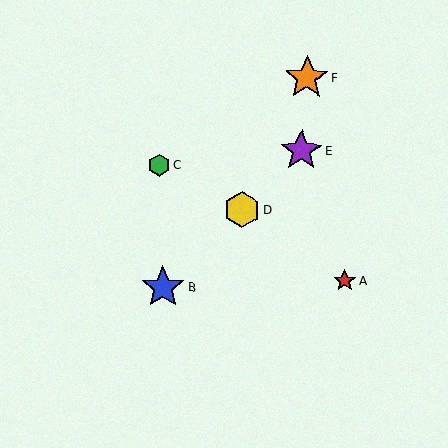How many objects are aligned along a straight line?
3 objects (B, D, E) are aligned along a straight line.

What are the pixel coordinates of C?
Object C is at (159, 165).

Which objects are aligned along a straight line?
Objects B, D, E are aligned along a straight line.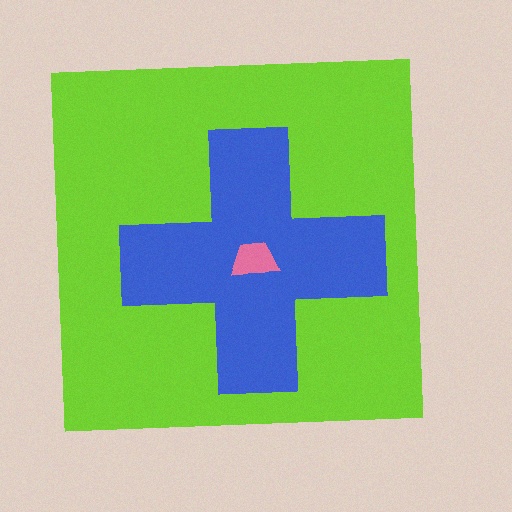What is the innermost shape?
The pink trapezoid.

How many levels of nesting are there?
3.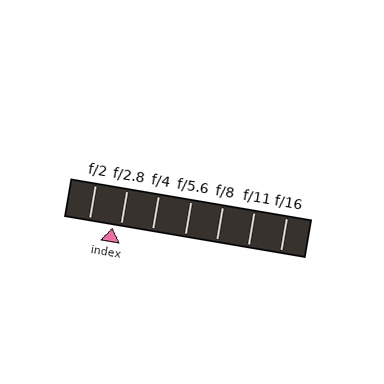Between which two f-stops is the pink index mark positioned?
The index mark is between f/2 and f/2.8.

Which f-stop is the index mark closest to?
The index mark is closest to f/2.8.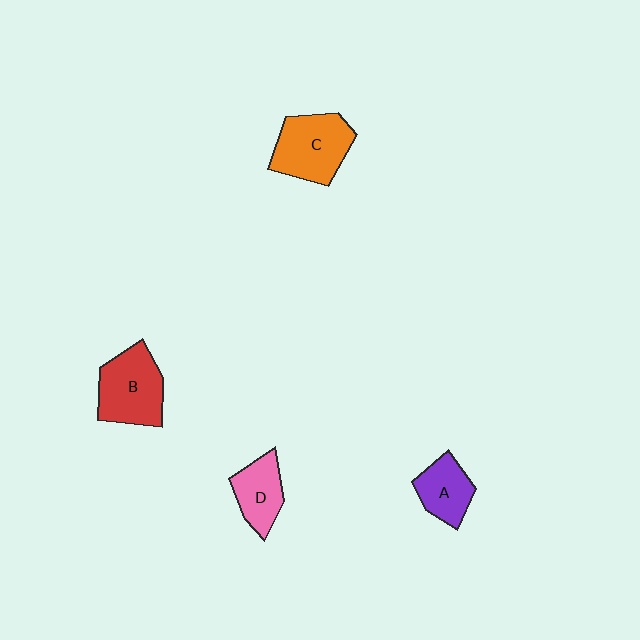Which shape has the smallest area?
Shape A (purple).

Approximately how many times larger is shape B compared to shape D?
Approximately 1.5 times.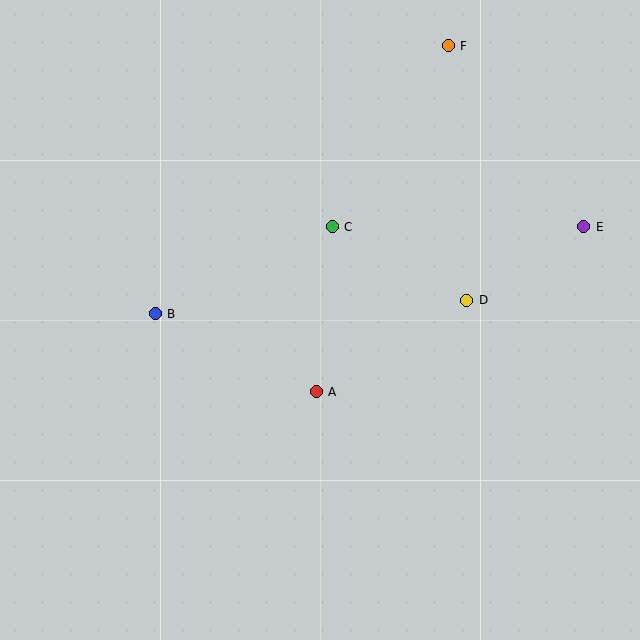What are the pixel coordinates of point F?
Point F is at (448, 46).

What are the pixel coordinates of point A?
Point A is at (316, 392).